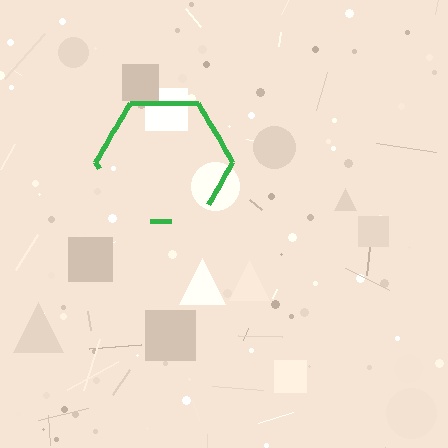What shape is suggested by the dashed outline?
The dashed outline suggests a hexagon.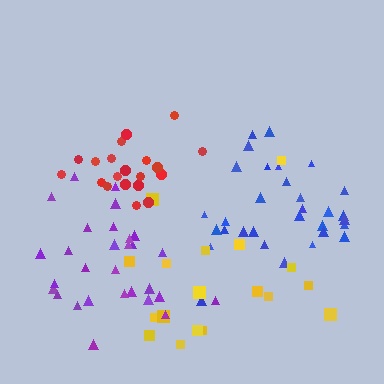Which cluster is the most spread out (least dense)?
Yellow.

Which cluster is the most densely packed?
Red.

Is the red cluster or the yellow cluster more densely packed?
Red.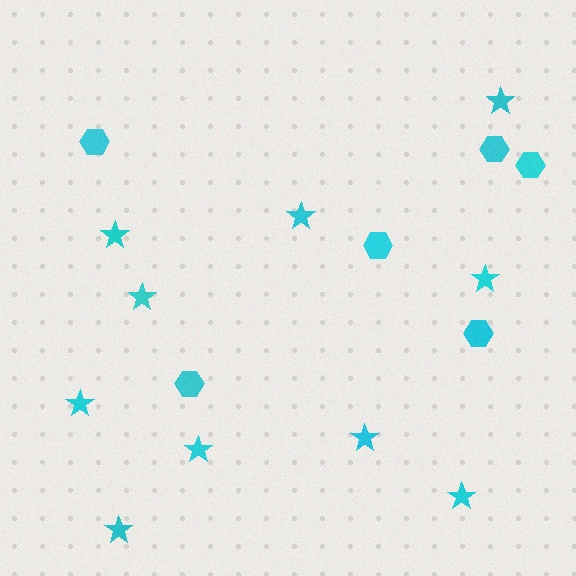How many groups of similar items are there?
There are 2 groups: one group of stars (10) and one group of hexagons (6).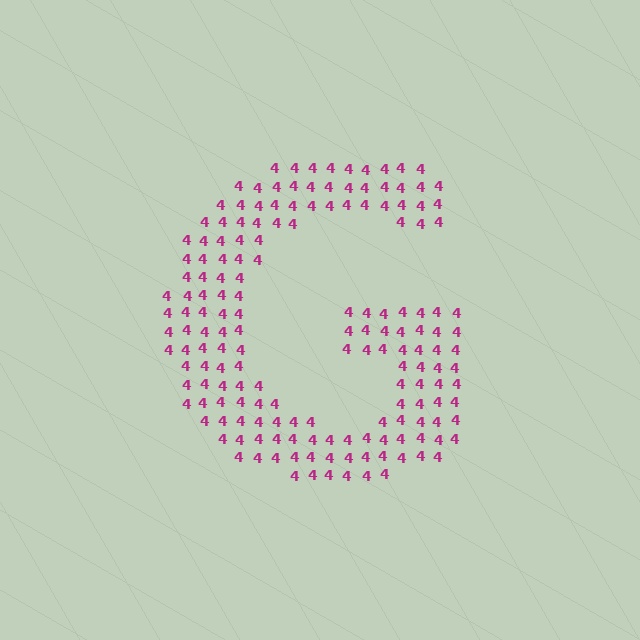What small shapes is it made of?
It is made of small digit 4's.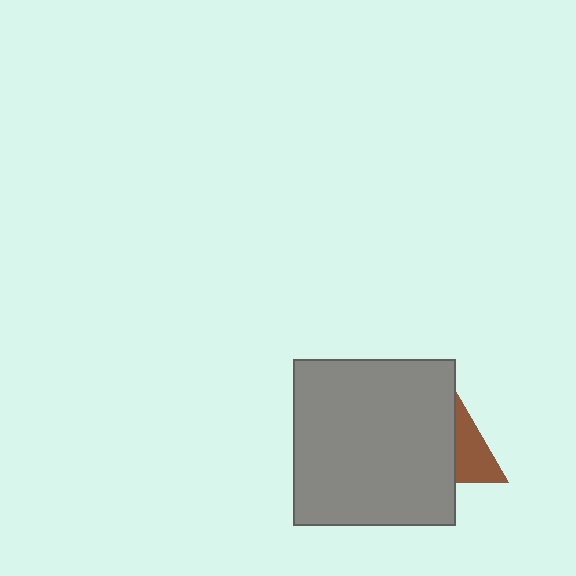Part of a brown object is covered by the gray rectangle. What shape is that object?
It is a triangle.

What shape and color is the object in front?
The object in front is a gray rectangle.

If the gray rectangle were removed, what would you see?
You would see the complete brown triangle.